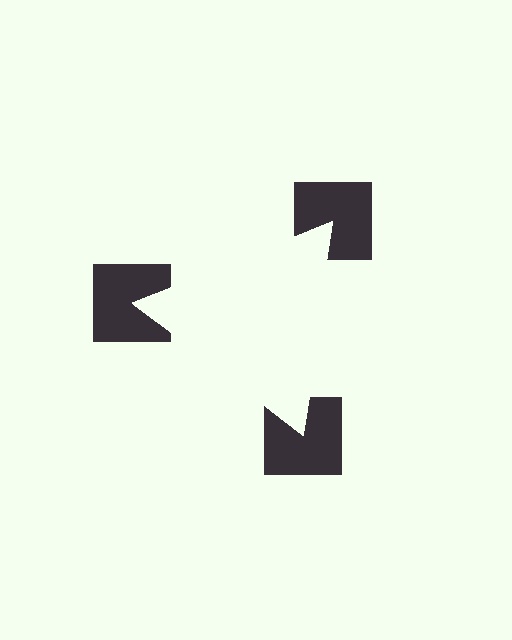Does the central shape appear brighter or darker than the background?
It typically appears slightly brighter than the background, even though no actual brightness change is drawn.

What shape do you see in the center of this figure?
An illusory triangle — its edges are inferred from the aligned wedge cuts in the notched squares, not physically drawn.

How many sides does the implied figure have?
3 sides.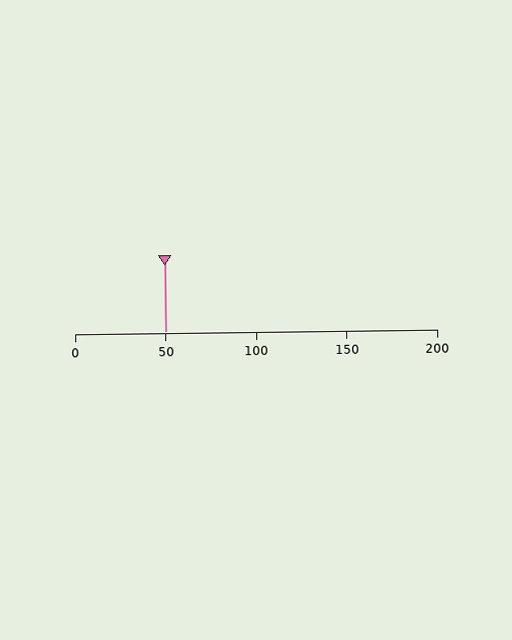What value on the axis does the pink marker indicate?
The marker indicates approximately 50.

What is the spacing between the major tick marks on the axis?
The major ticks are spaced 50 apart.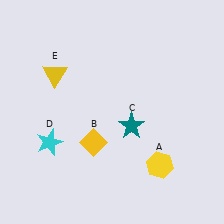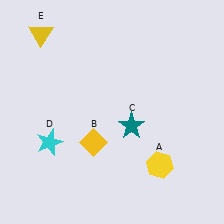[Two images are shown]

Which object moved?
The yellow triangle (E) moved up.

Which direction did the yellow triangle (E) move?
The yellow triangle (E) moved up.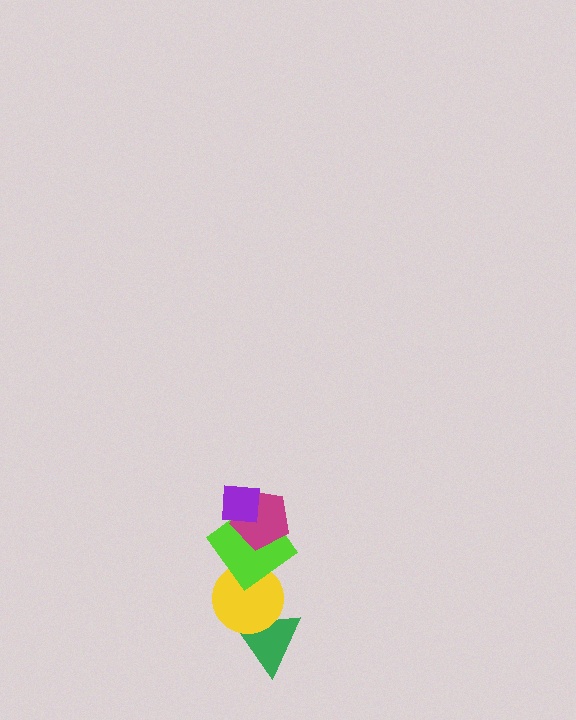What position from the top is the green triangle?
The green triangle is 5th from the top.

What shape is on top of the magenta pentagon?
The purple square is on top of the magenta pentagon.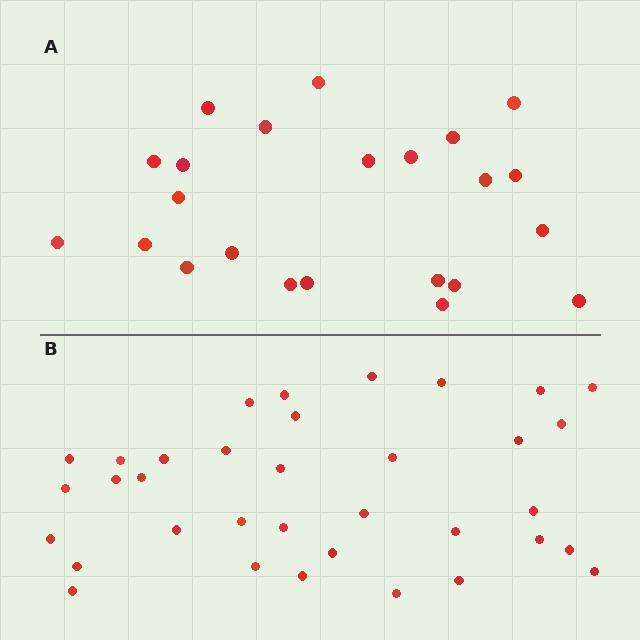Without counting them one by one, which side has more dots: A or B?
Region B (the bottom region) has more dots.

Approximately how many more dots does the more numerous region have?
Region B has roughly 12 or so more dots than region A.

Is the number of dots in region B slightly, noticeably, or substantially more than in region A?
Region B has substantially more. The ratio is roughly 1.5 to 1.